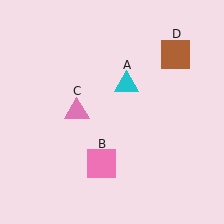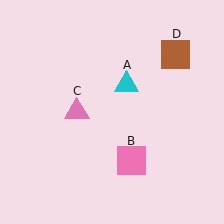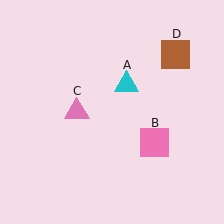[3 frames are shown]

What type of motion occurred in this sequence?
The pink square (object B) rotated counterclockwise around the center of the scene.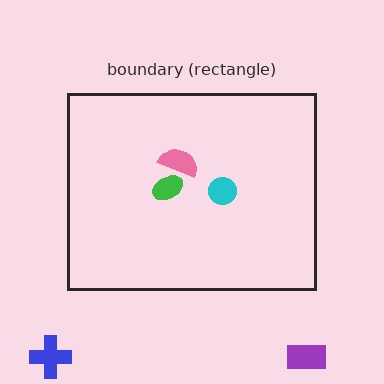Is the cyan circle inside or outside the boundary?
Inside.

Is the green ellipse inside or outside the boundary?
Inside.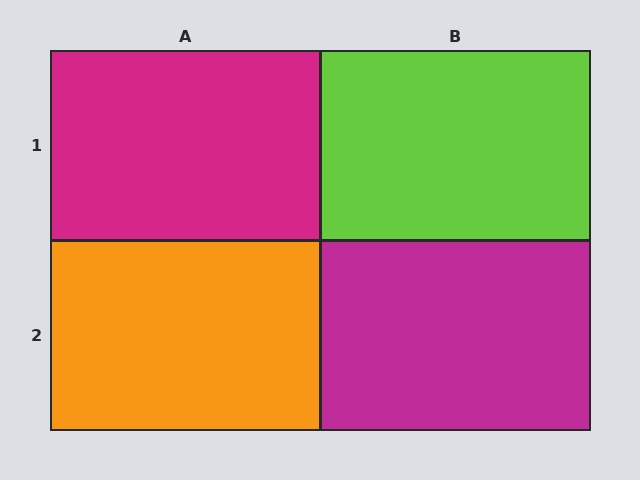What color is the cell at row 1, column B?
Lime.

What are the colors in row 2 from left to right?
Orange, magenta.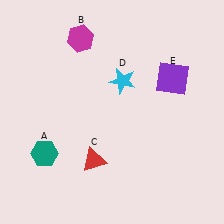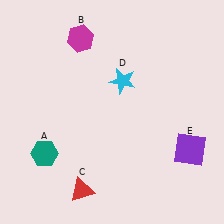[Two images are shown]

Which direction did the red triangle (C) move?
The red triangle (C) moved down.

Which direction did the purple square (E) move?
The purple square (E) moved down.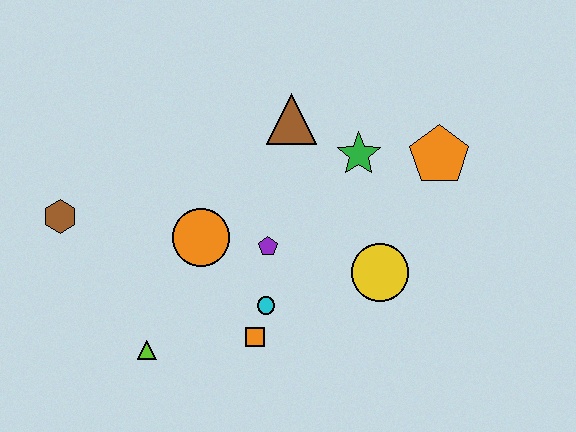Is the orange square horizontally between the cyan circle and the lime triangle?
Yes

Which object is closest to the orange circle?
The purple pentagon is closest to the orange circle.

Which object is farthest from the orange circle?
The orange pentagon is farthest from the orange circle.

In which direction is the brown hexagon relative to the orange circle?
The brown hexagon is to the left of the orange circle.